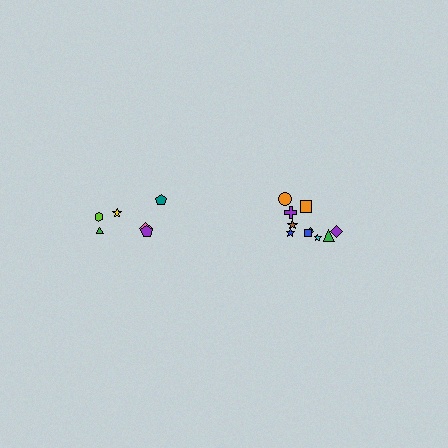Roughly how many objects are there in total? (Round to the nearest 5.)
Roughly 15 objects in total.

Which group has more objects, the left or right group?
The right group.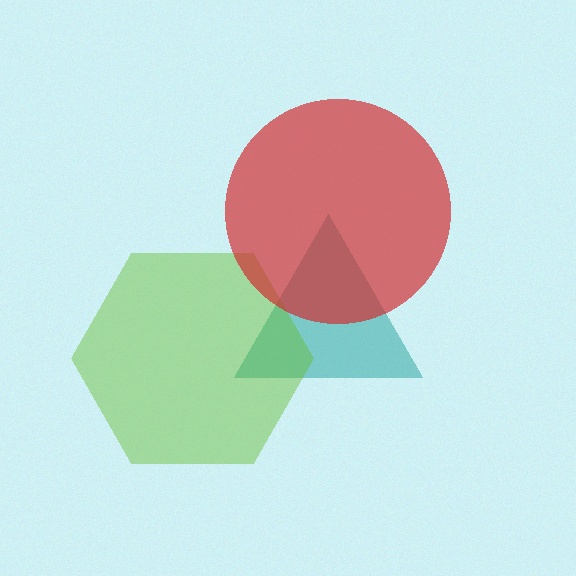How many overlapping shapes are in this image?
There are 3 overlapping shapes in the image.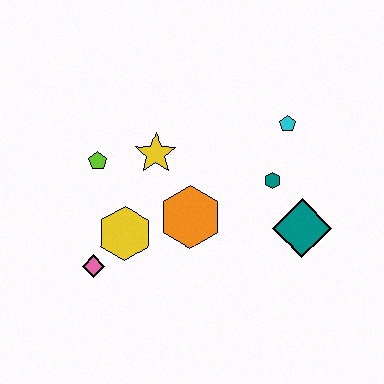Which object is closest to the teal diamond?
The teal hexagon is closest to the teal diamond.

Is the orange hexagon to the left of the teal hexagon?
Yes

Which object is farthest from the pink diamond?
The cyan pentagon is farthest from the pink diamond.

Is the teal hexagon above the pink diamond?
Yes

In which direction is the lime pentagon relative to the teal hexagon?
The lime pentagon is to the left of the teal hexagon.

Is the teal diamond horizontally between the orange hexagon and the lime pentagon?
No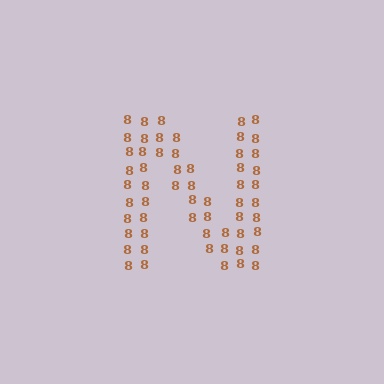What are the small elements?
The small elements are digit 8's.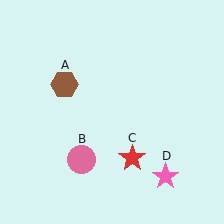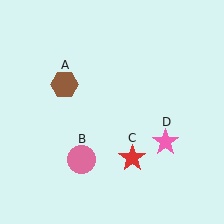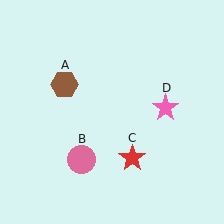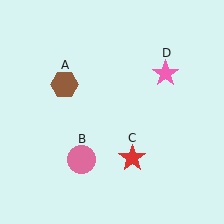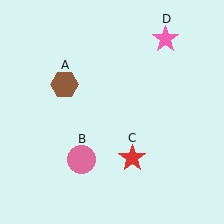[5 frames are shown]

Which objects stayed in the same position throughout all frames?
Brown hexagon (object A) and pink circle (object B) and red star (object C) remained stationary.